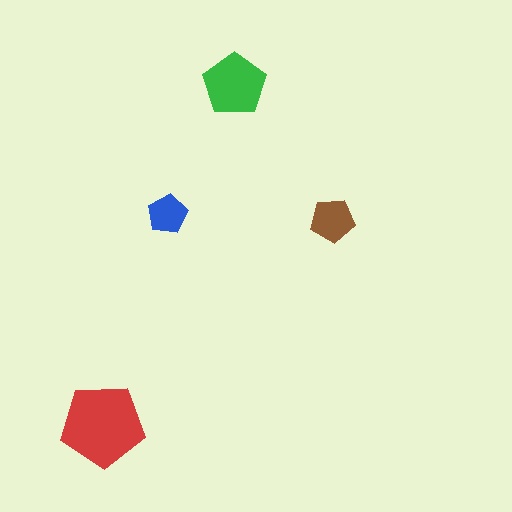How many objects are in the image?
There are 4 objects in the image.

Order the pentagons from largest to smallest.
the red one, the green one, the brown one, the blue one.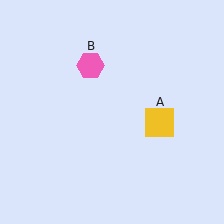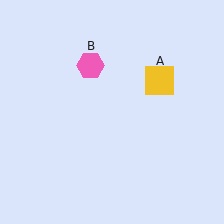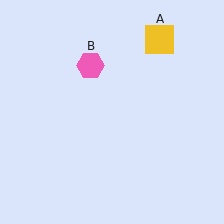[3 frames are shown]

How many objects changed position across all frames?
1 object changed position: yellow square (object A).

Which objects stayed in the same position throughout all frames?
Pink hexagon (object B) remained stationary.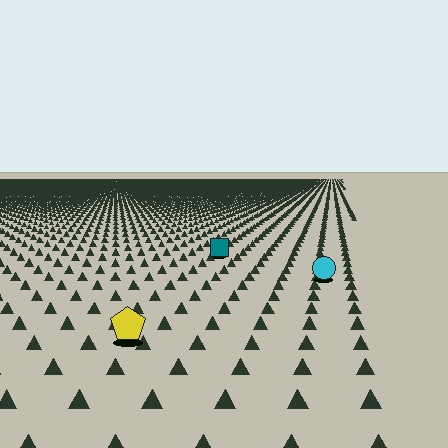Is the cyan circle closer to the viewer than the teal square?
Yes. The cyan circle is closer — you can tell from the texture gradient: the ground texture is coarser near it.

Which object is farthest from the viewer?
The teal square is farthest from the viewer. It appears smaller and the ground texture around it is denser.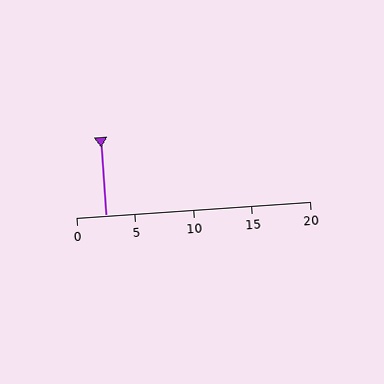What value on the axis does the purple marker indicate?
The marker indicates approximately 2.5.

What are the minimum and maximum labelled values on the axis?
The axis runs from 0 to 20.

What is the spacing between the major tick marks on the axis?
The major ticks are spaced 5 apart.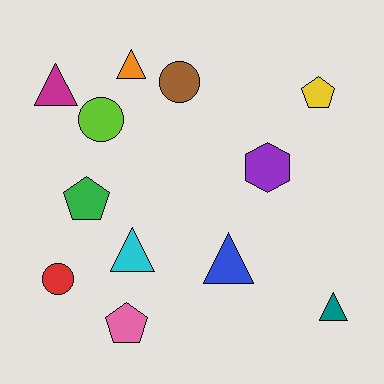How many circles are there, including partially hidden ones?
There are 3 circles.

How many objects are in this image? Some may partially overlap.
There are 12 objects.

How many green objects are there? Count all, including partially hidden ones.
There is 1 green object.